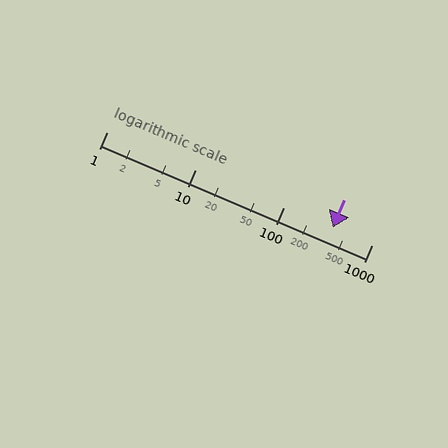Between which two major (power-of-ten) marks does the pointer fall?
The pointer is between 100 and 1000.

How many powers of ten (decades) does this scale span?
The scale spans 3 decades, from 1 to 1000.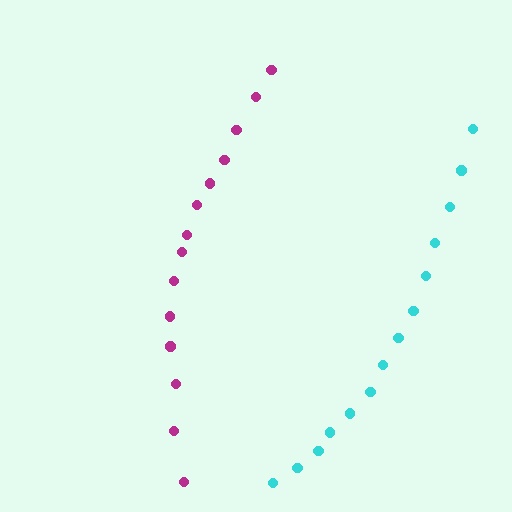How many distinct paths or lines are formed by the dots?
There are 2 distinct paths.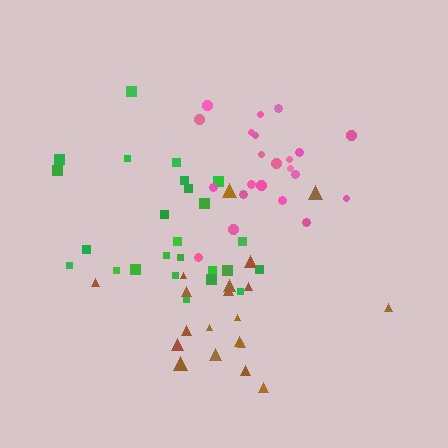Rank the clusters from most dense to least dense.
pink, brown, green.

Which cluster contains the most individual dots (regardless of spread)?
Green (25).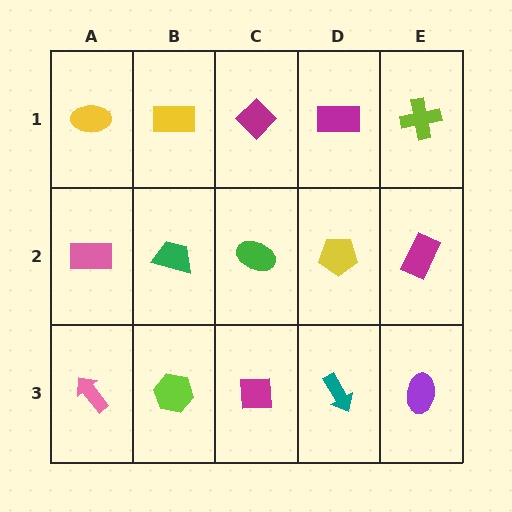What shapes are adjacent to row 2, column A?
A yellow ellipse (row 1, column A), a pink arrow (row 3, column A), a green trapezoid (row 2, column B).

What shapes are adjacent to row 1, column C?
A green ellipse (row 2, column C), a yellow rectangle (row 1, column B), a magenta rectangle (row 1, column D).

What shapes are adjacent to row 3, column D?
A yellow pentagon (row 2, column D), a magenta square (row 3, column C), a purple ellipse (row 3, column E).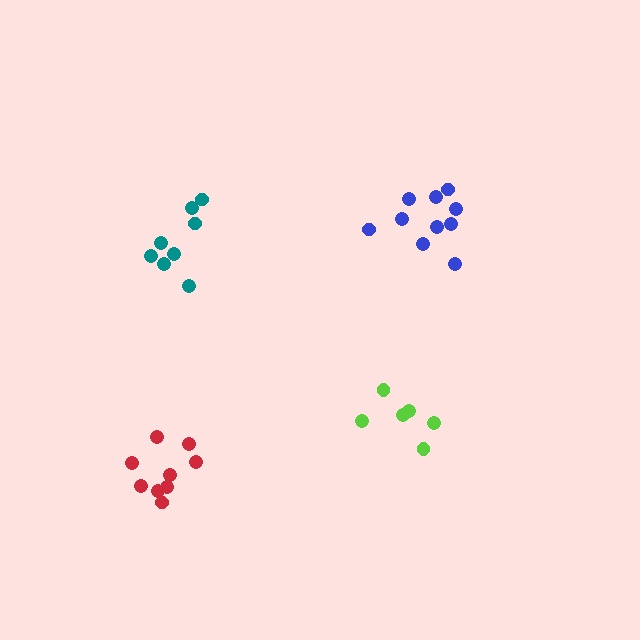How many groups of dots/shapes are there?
There are 4 groups.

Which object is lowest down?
The red cluster is bottommost.